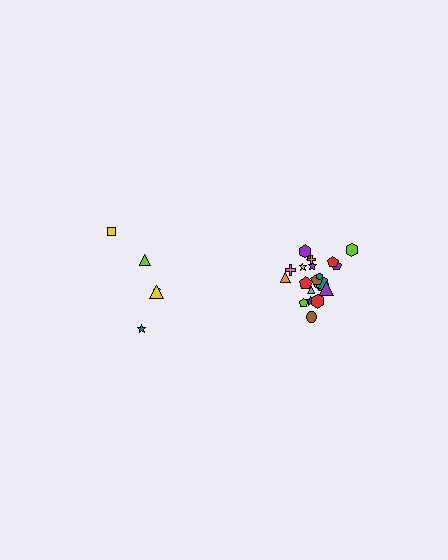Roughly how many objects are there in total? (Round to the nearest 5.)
Roughly 25 objects in total.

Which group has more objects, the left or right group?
The right group.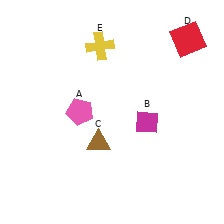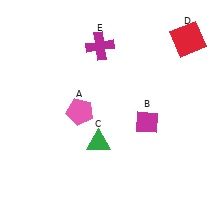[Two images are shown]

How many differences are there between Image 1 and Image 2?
There are 2 differences between the two images.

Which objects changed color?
C changed from brown to green. E changed from yellow to magenta.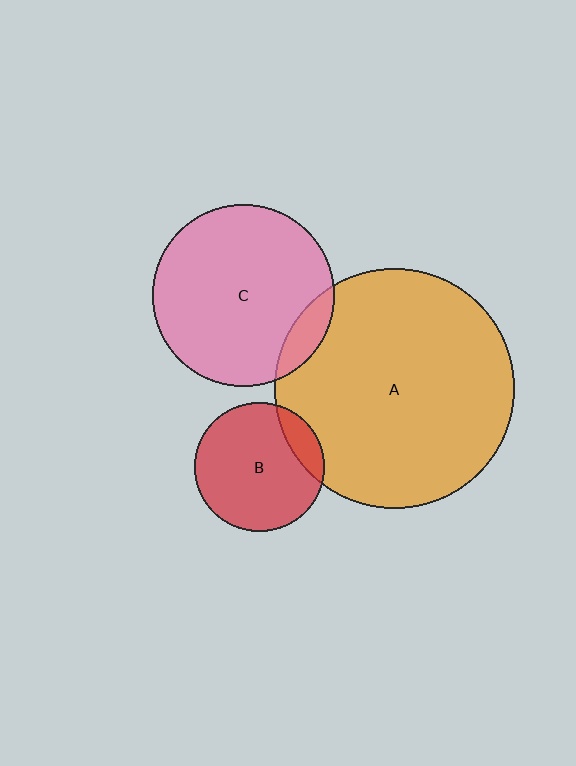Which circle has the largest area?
Circle A (orange).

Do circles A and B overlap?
Yes.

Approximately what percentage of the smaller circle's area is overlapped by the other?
Approximately 15%.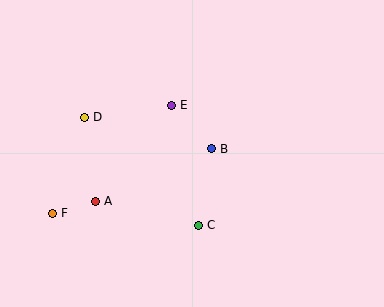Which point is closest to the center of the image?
Point B at (212, 149) is closest to the center.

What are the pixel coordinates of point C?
Point C is at (199, 225).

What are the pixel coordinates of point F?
Point F is at (53, 213).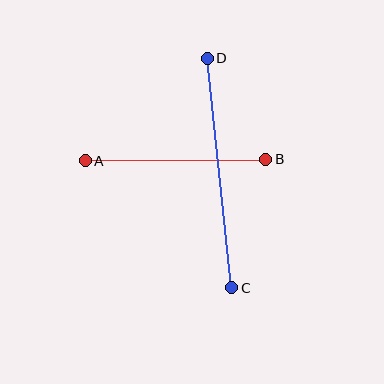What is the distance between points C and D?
The distance is approximately 230 pixels.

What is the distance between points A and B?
The distance is approximately 180 pixels.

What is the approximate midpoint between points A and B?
The midpoint is at approximately (175, 160) pixels.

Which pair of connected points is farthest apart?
Points C and D are farthest apart.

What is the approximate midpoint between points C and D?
The midpoint is at approximately (219, 173) pixels.